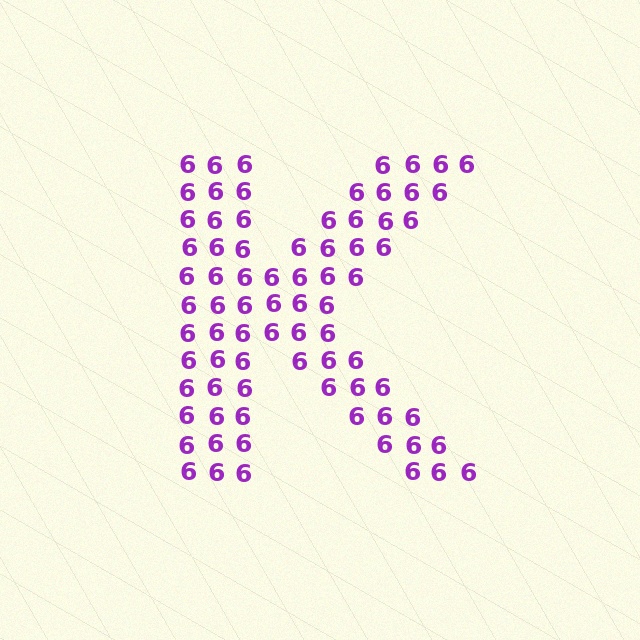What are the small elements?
The small elements are digit 6's.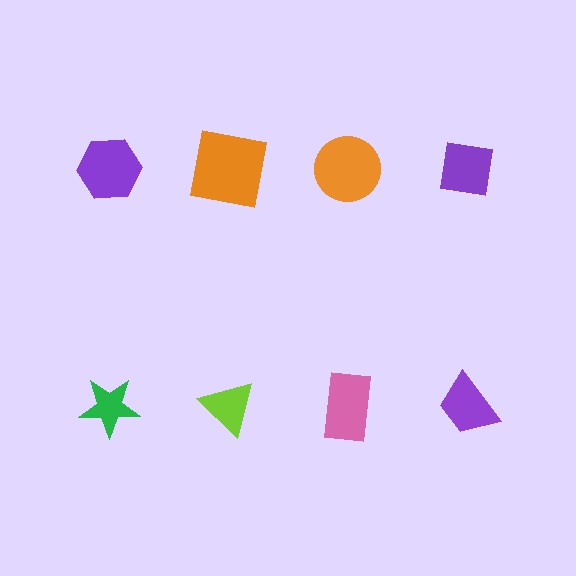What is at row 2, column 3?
A pink rectangle.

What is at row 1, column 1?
A purple hexagon.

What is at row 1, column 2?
An orange square.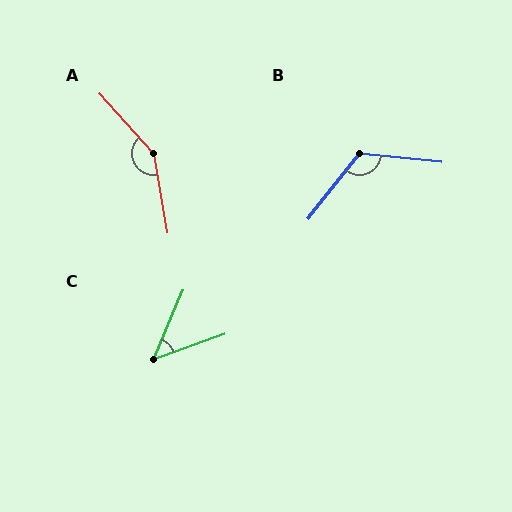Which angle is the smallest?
C, at approximately 47 degrees.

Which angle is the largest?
A, at approximately 148 degrees.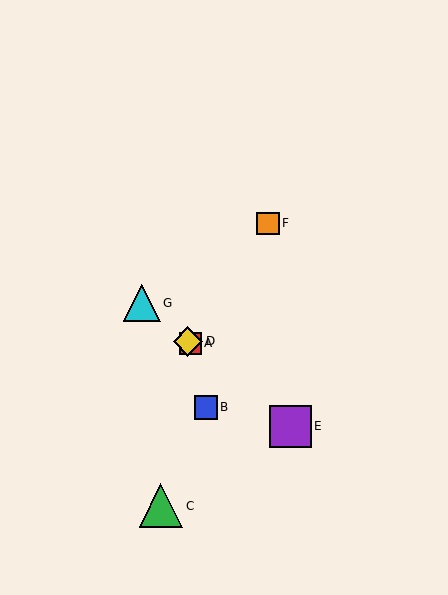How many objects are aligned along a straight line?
4 objects (A, D, E, G) are aligned along a straight line.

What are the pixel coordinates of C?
Object C is at (161, 506).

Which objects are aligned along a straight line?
Objects A, D, E, G are aligned along a straight line.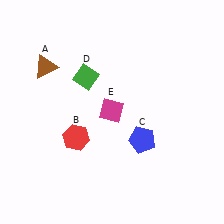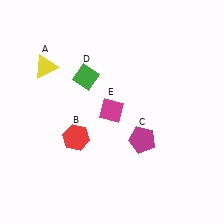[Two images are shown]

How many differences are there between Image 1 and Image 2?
There are 2 differences between the two images.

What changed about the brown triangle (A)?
In Image 1, A is brown. In Image 2, it changed to yellow.